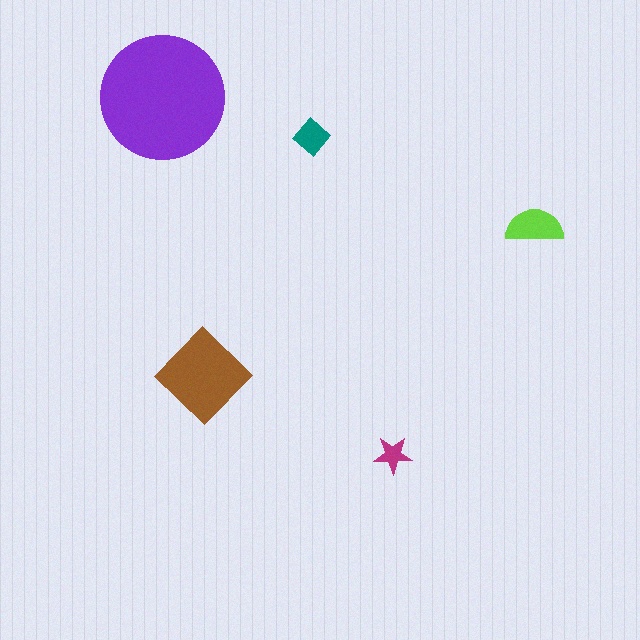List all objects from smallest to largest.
The magenta star, the teal diamond, the lime semicircle, the brown diamond, the purple circle.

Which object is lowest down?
The magenta star is bottommost.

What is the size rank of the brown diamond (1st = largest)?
2nd.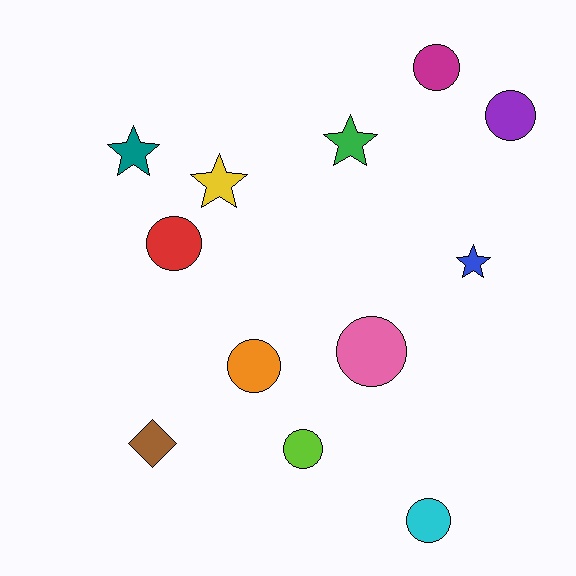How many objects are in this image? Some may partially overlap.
There are 12 objects.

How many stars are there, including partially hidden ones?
There are 4 stars.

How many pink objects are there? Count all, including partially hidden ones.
There is 1 pink object.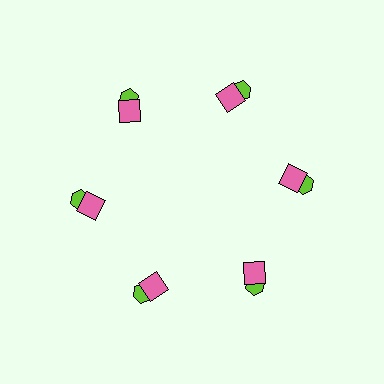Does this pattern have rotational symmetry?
Yes, this pattern has 6-fold rotational symmetry. It looks the same after rotating 60 degrees around the center.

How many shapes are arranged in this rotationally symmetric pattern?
There are 12 shapes, arranged in 6 groups of 2.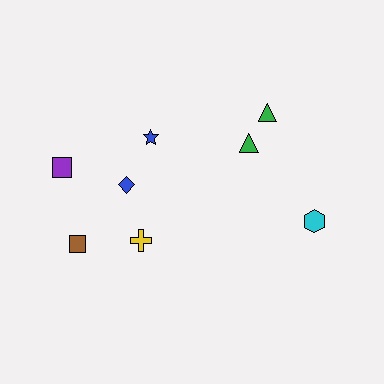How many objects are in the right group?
There are 3 objects.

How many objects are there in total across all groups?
There are 8 objects.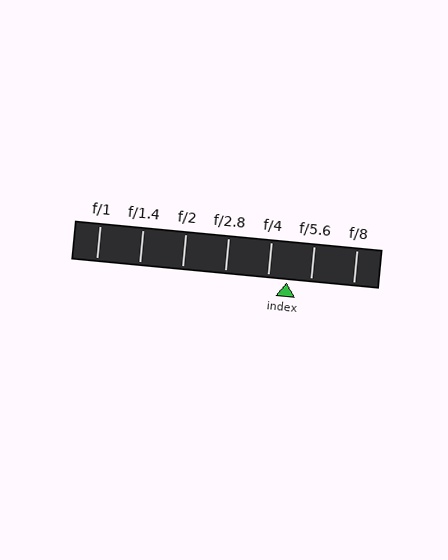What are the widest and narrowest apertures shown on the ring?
The widest aperture shown is f/1 and the narrowest is f/8.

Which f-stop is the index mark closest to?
The index mark is closest to f/4.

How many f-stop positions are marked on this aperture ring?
There are 7 f-stop positions marked.